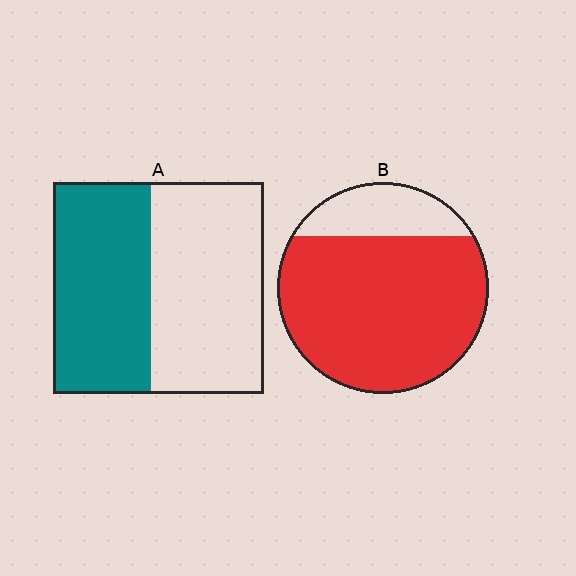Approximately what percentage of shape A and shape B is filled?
A is approximately 45% and B is approximately 80%.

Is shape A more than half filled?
Roughly half.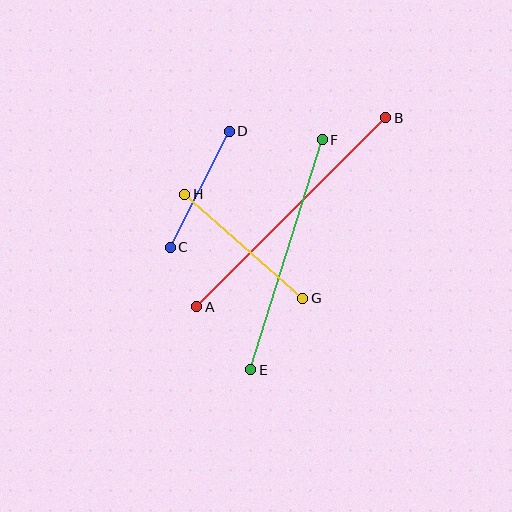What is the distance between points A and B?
The distance is approximately 267 pixels.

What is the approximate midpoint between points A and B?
The midpoint is at approximately (291, 212) pixels.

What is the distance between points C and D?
The distance is approximately 130 pixels.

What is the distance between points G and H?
The distance is approximately 157 pixels.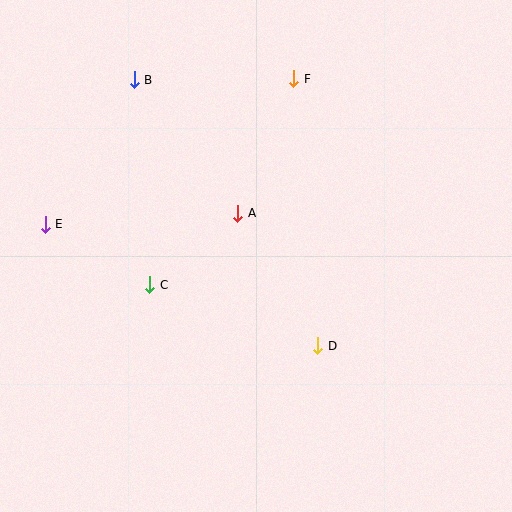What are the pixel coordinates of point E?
Point E is at (45, 224).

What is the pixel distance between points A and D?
The distance between A and D is 155 pixels.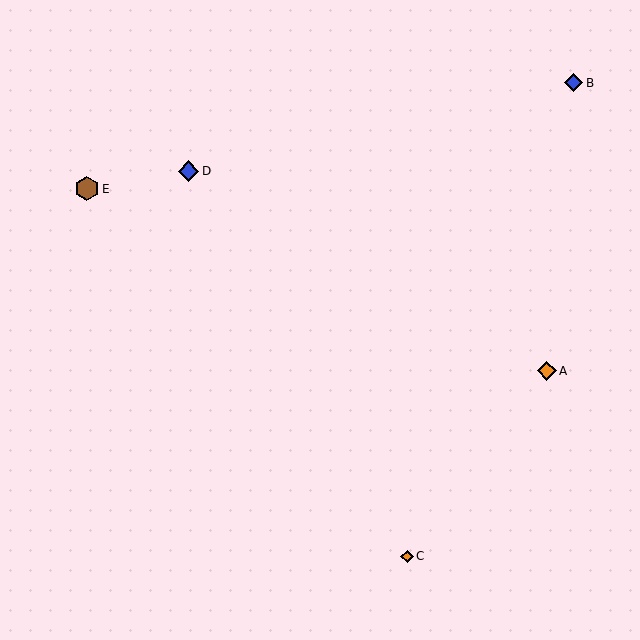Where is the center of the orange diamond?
The center of the orange diamond is at (547, 371).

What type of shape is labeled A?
Shape A is an orange diamond.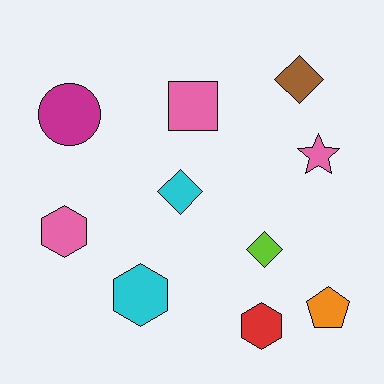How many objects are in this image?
There are 10 objects.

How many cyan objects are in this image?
There are 2 cyan objects.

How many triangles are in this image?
There are no triangles.